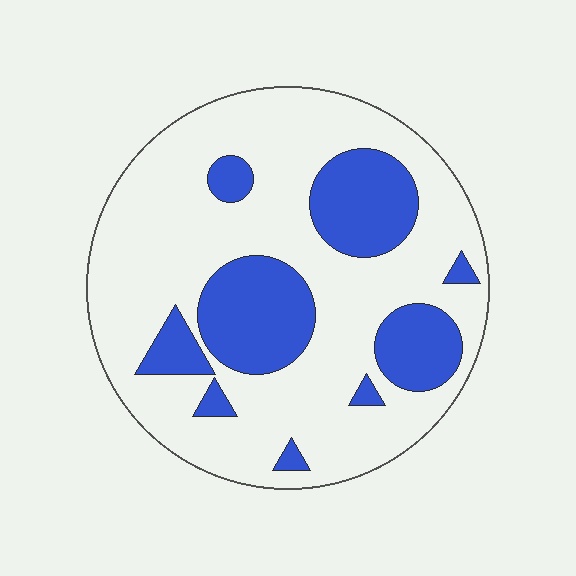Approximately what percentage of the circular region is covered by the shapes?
Approximately 25%.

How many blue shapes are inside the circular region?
9.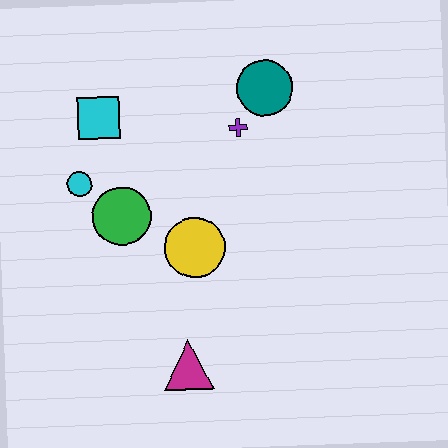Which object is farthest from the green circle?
The teal circle is farthest from the green circle.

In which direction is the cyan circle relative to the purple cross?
The cyan circle is to the left of the purple cross.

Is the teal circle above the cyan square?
Yes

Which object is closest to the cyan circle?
The green circle is closest to the cyan circle.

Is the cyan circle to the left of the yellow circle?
Yes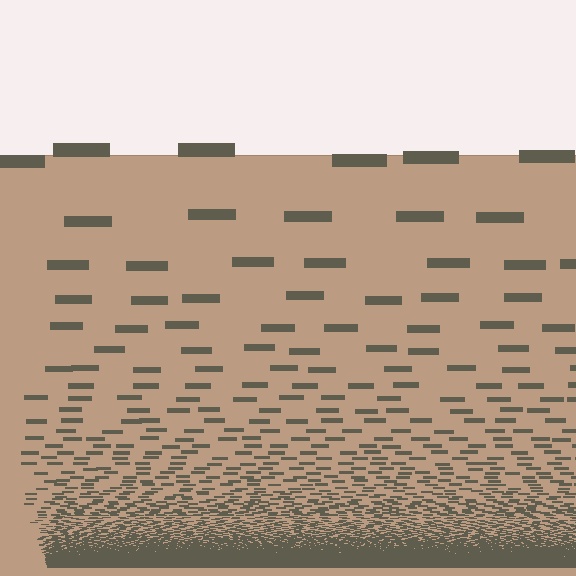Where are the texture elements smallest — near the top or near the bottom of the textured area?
Near the bottom.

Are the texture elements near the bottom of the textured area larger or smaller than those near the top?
Smaller. The gradient is inverted — elements near the bottom are smaller and denser.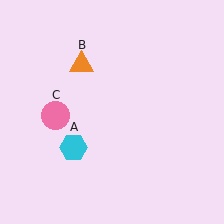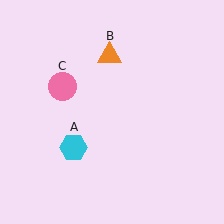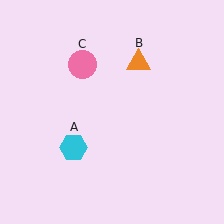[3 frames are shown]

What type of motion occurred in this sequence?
The orange triangle (object B), pink circle (object C) rotated clockwise around the center of the scene.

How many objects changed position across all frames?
2 objects changed position: orange triangle (object B), pink circle (object C).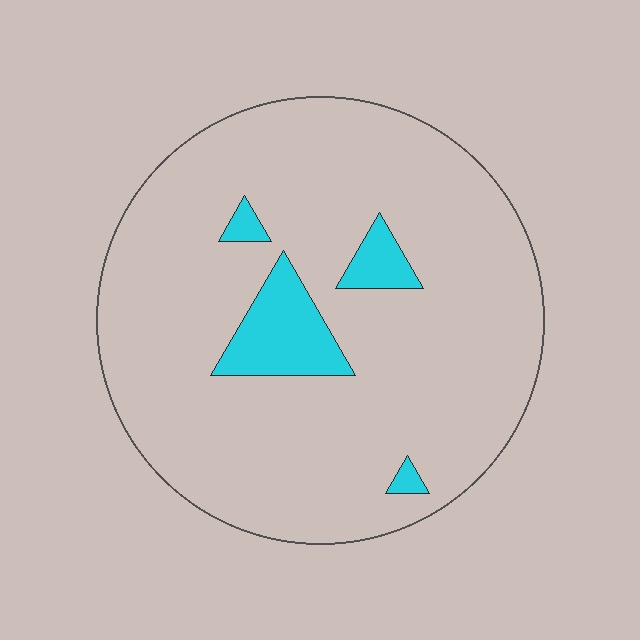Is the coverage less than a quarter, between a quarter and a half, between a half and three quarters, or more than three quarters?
Less than a quarter.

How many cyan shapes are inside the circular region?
4.